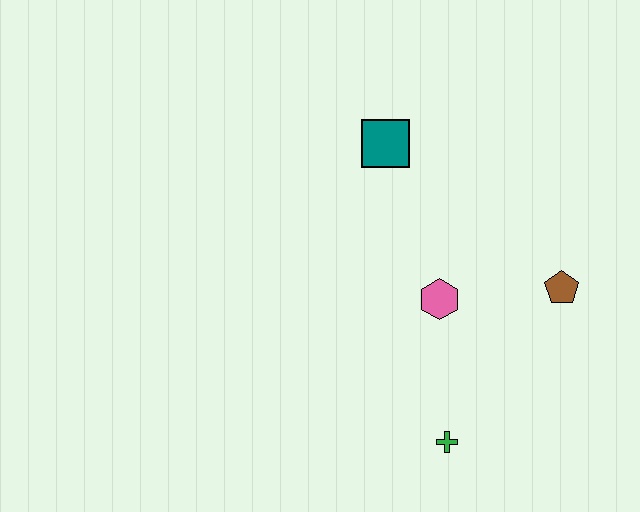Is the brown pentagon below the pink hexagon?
No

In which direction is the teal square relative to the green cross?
The teal square is above the green cross.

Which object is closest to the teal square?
The pink hexagon is closest to the teal square.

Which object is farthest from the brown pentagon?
The teal square is farthest from the brown pentagon.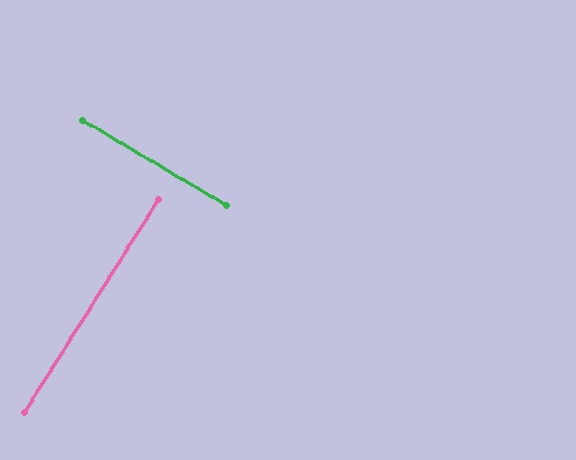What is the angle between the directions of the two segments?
Approximately 88 degrees.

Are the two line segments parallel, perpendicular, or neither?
Perpendicular — they meet at approximately 88°.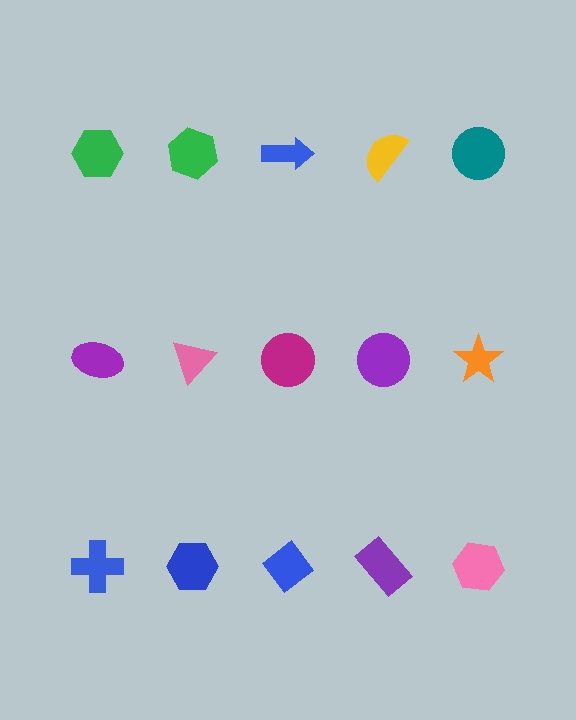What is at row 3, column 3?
A blue diamond.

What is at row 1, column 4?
A yellow semicircle.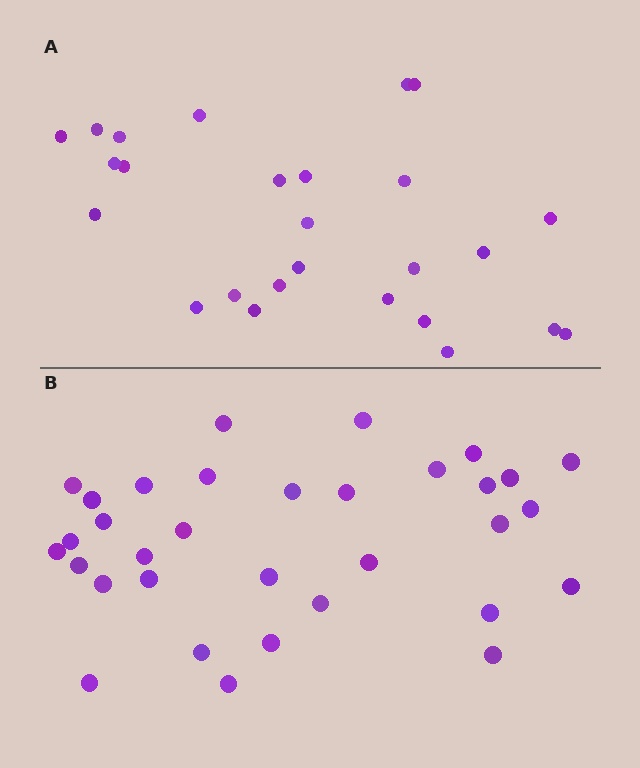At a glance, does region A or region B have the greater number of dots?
Region B (the bottom region) has more dots.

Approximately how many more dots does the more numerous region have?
Region B has roughly 8 or so more dots than region A.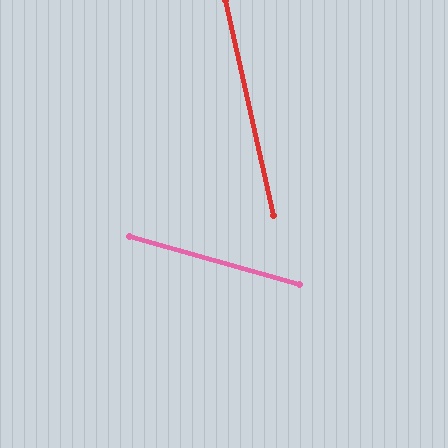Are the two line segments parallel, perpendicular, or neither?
Neither parallel nor perpendicular — they differ by about 62°.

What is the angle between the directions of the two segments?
Approximately 62 degrees.